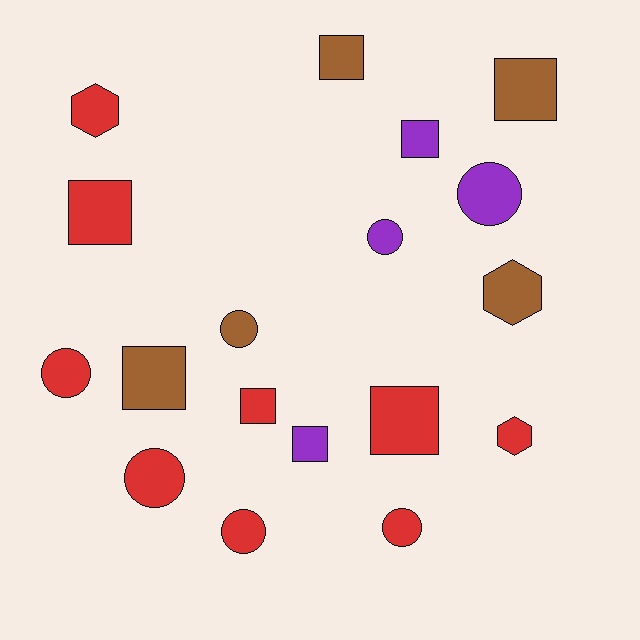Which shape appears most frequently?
Square, with 8 objects.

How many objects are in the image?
There are 18 objects.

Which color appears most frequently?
Red, with 9 objects.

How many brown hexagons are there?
There is 1 brown hexagon.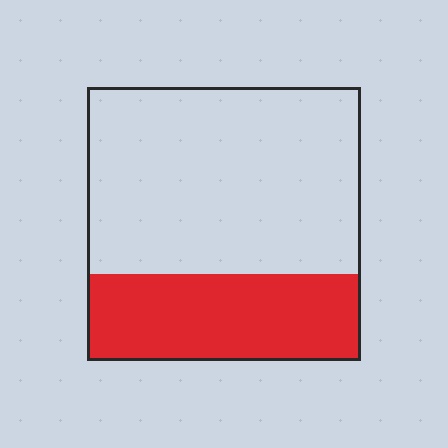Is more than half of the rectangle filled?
No.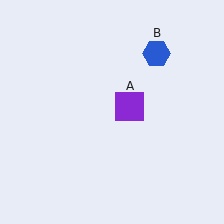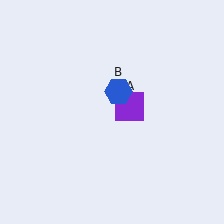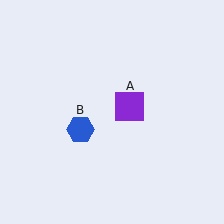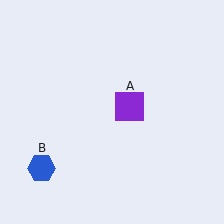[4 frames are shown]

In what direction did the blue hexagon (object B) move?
The blue hexagon (object B) moved down and to the left.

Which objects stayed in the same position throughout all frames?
Purple square (object A) remained stationary.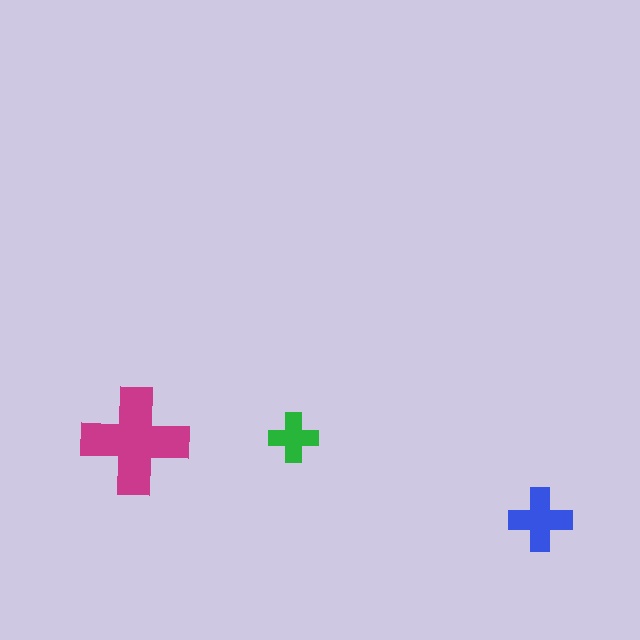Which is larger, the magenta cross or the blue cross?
The magenta one.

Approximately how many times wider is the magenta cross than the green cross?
About 2 times wider.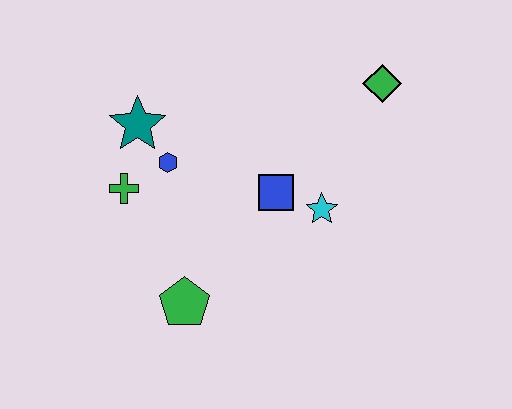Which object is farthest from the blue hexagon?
The green diamond is farthest from the blue hexagon.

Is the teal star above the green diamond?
No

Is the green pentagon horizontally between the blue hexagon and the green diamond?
Yes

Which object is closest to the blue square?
The cyan star is closest to the blue square.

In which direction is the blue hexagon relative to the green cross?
The blue hexagon is to the right of the green cross.